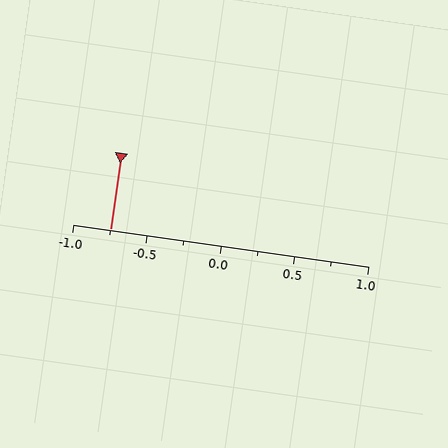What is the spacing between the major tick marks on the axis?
The major ticks are spaced 0.5 apart.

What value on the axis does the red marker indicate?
The marker indicates approximately -0.75.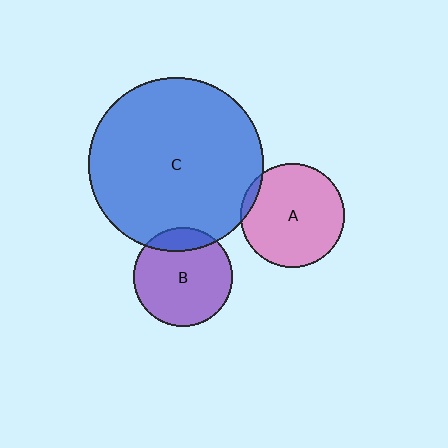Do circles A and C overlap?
Yes.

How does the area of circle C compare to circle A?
Approximately 2.8 times.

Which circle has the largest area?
Circle C (blue).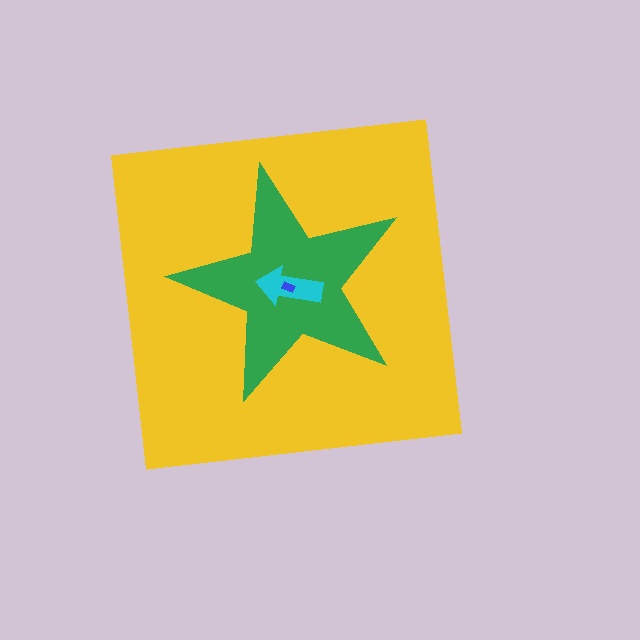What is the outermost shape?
The yellow square.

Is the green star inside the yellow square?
Yes.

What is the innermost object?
The blue rectangle.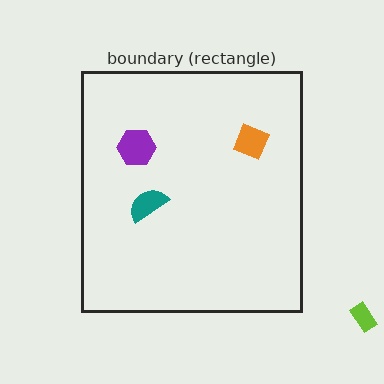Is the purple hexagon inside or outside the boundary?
Inside.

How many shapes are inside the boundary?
3 inside, 1 outside.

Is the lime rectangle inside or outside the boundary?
Outside.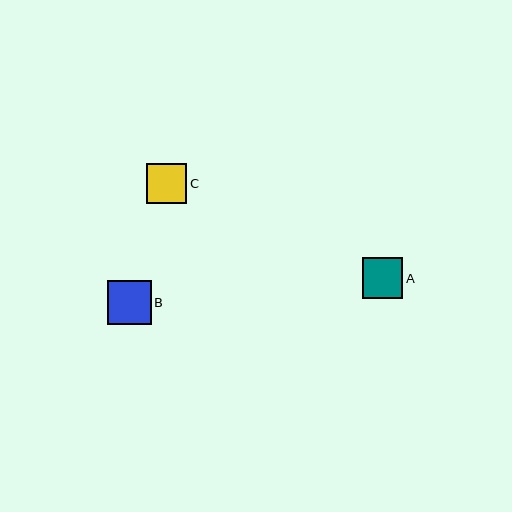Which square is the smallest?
Square C is the smallest with a size of approximately 40 pixels.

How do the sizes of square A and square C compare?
Square A and square C are approximately the same size.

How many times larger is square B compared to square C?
Square B is approximately 1.1 times the size of square C.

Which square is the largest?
Square B is the largest with a size of approximately 44 pixels.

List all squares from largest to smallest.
From largest to smallest: B, A, C.